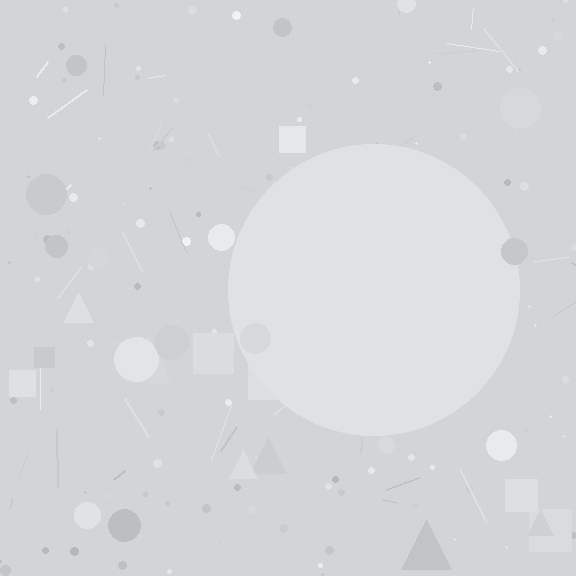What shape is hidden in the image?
A circle is hidden in the image.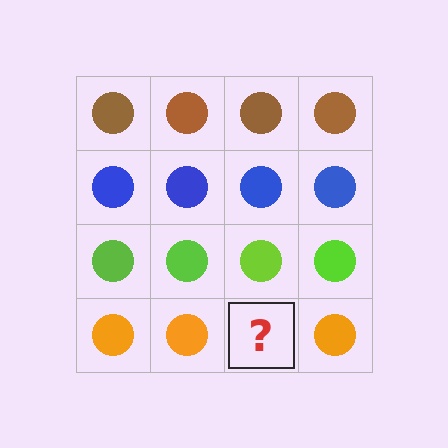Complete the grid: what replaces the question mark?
The question mark should be replaced with an orange circle.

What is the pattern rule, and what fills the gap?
The rule is that each row has a consistent color. The gap should be filled with an orange circle.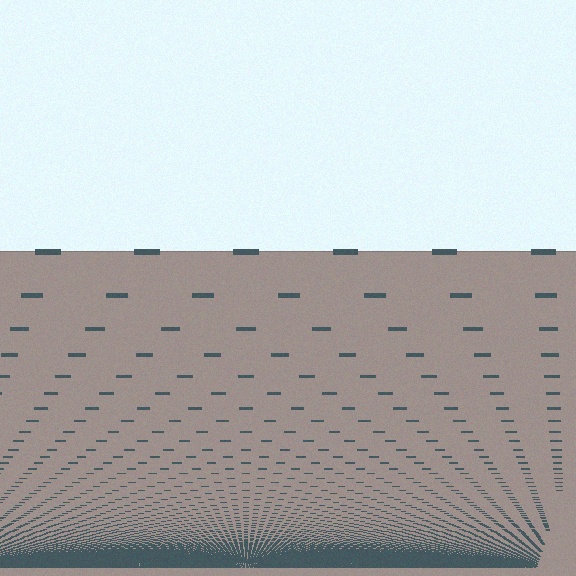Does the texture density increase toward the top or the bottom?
Density increases toward the bottom.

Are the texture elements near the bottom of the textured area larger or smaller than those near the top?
Smaller. The gradient is inverted — elements near the bottom are smaller and denser.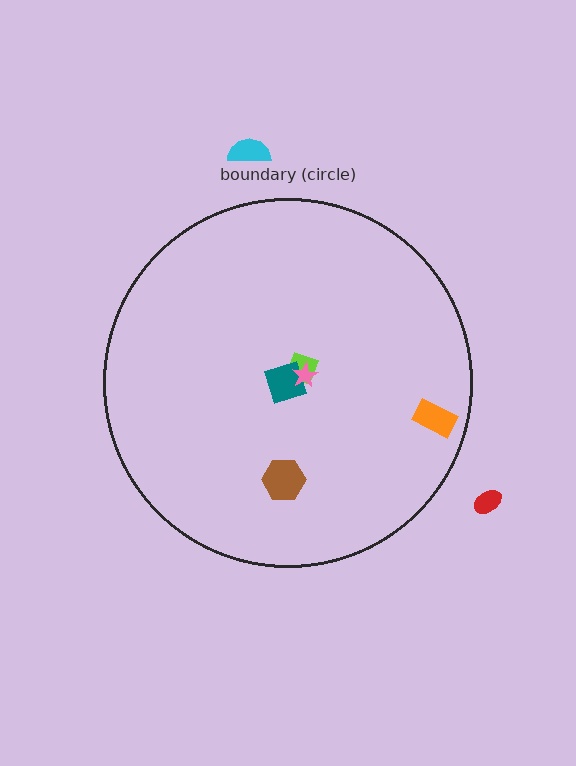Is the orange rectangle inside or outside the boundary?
Inside.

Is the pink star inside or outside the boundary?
Inside.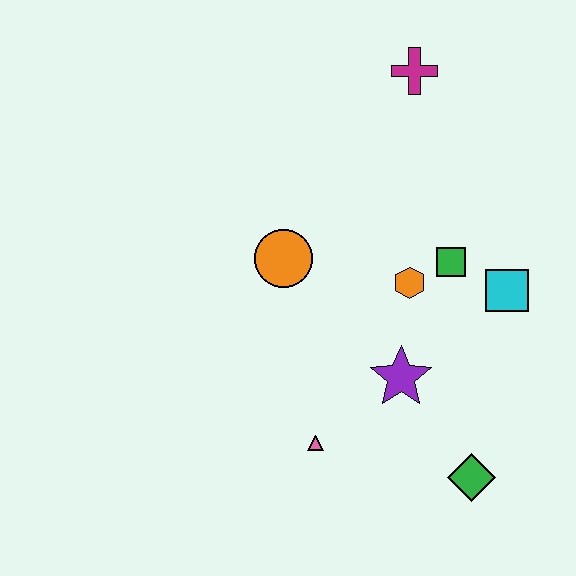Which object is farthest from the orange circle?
The green diamond is farthest from the orange circle.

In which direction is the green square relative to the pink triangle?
The green square is above the pink triangle.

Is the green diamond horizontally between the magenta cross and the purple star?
No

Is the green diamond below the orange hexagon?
Yes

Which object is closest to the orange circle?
The orange hexagon is closest to the orange circle.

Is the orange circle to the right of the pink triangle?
No